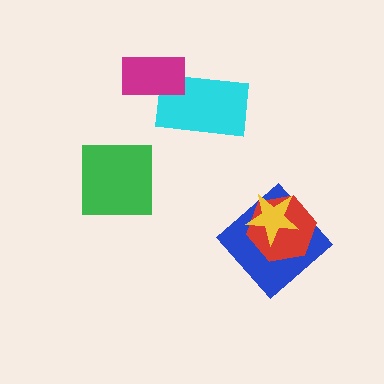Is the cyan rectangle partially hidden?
Yes, it is partially covered by another shape.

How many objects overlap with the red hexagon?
2 objects overlap with the red hexagon.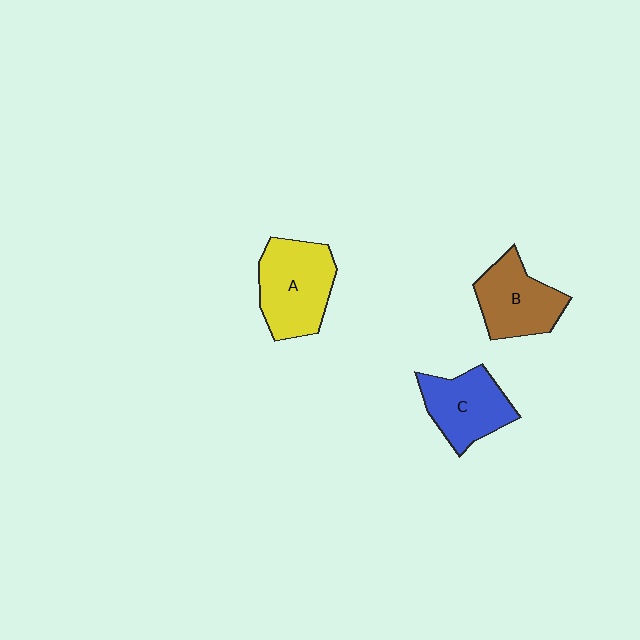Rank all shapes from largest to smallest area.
From largest to smallest: A (yellow), B (brown), C (blue).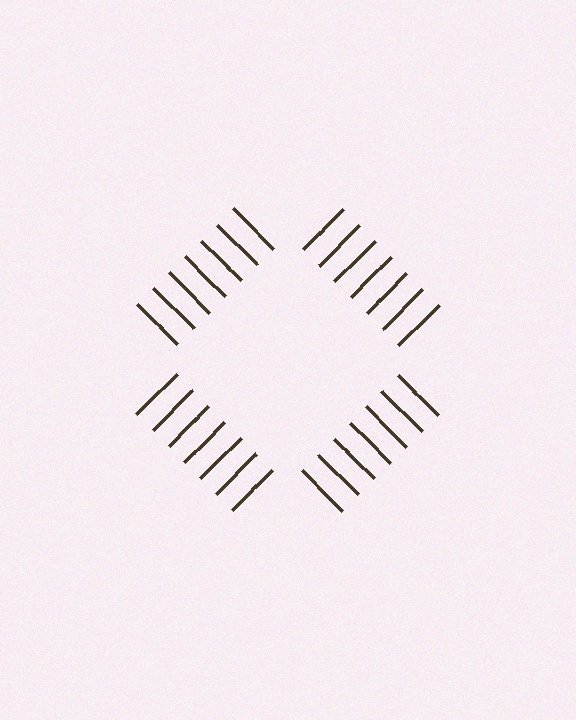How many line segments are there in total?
28 — 7 along each of the 4 edges.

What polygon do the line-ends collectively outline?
An illusory square — the line segments terminate on its edges but no continuous stroke is drawn.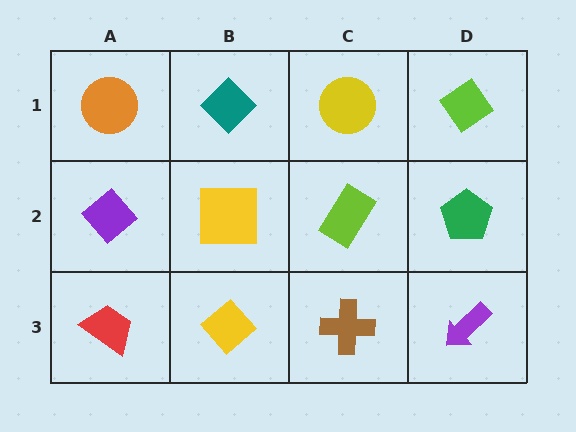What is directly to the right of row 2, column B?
A lime rectangle.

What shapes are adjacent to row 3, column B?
A yellow square (row 2, column B), a red trapezoid (row 3, column A), a brown cross (row 3, column C).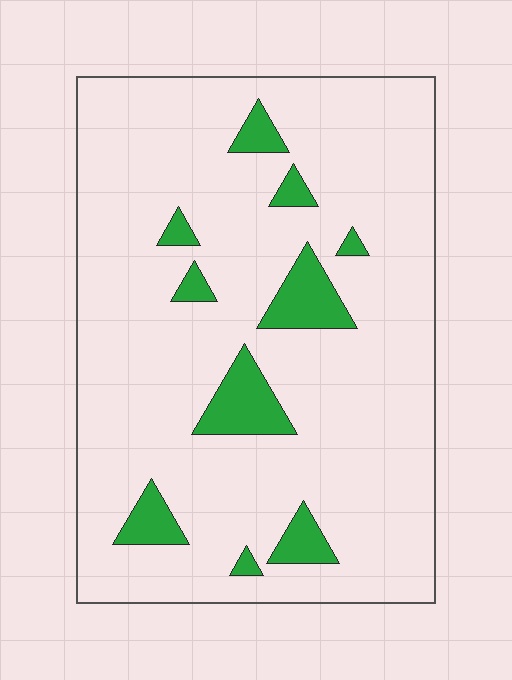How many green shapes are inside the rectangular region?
10.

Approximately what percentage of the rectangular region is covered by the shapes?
Approximately 10%.